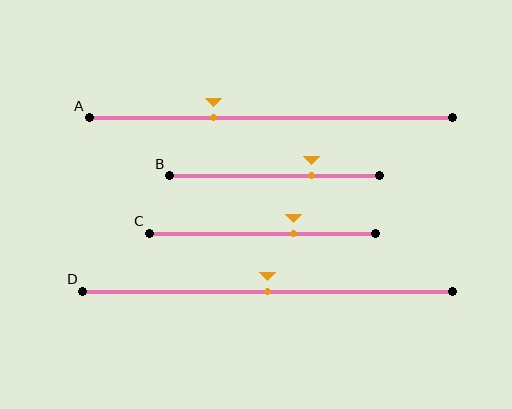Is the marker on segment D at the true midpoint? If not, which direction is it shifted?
Yes, the marker on segment D is at the true midpoint.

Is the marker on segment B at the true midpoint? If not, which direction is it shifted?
No, the marker on segment B is shifted to the right by about 18% of the segment length.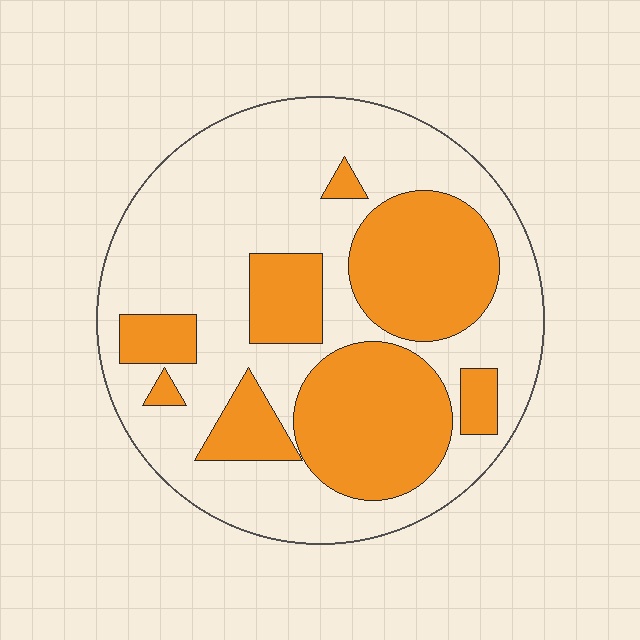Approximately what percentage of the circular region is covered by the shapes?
Approximately 35%.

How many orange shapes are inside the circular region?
8.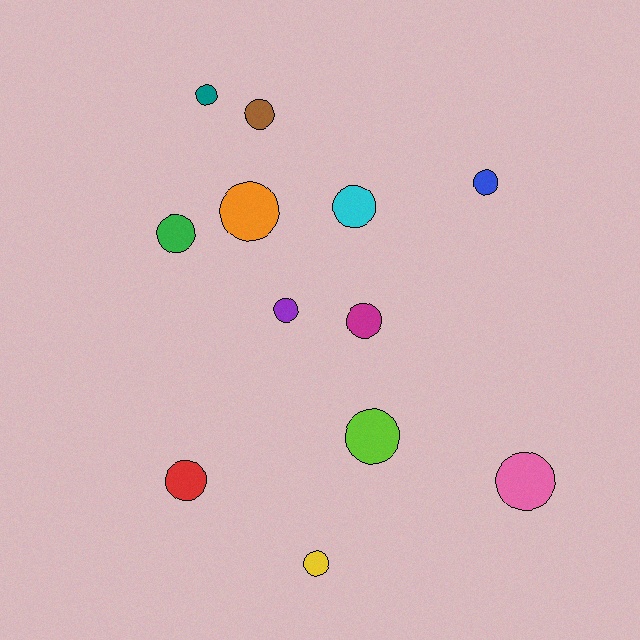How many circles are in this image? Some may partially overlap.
There are 12 circles.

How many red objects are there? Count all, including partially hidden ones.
There is 1 red object.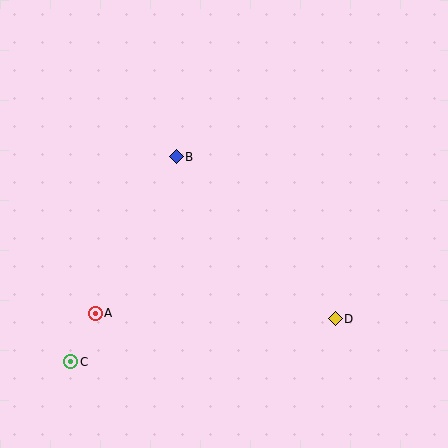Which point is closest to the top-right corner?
Point B is closest to the top-right corner.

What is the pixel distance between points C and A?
The distance between C and A is 54 pixels.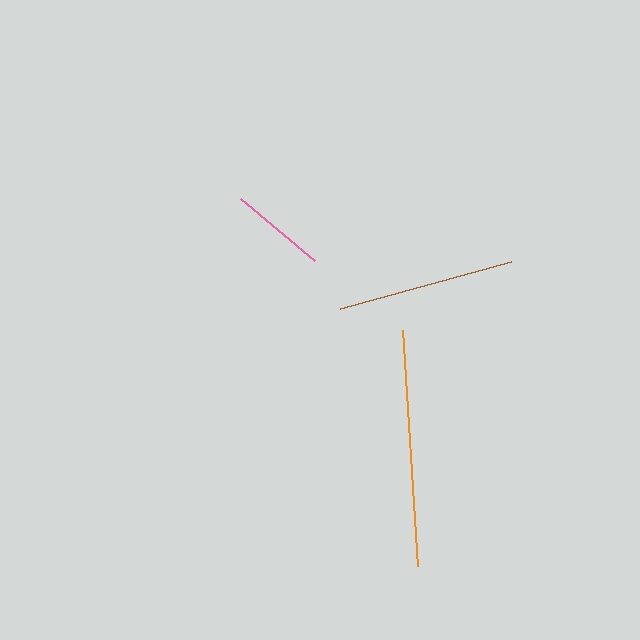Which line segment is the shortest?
The pink line is the shortest at approximately 97 pixels.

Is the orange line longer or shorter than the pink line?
The orange line is longer than the pink line.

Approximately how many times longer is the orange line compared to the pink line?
The orange line is approximately 2.4 times the length of the pink line.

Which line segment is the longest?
The orange line is the longest at approximately 236 pixels.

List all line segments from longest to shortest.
From longest to shortest: orange, brown, pink.